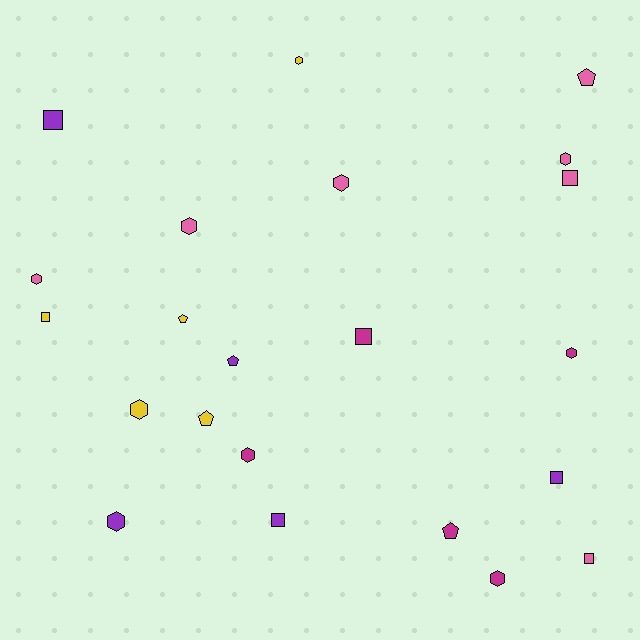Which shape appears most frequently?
Hexagon, with 10 objects.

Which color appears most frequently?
Pink, with 7 objects.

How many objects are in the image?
There are 22 objects.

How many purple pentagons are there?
There is 1 purple pentagon.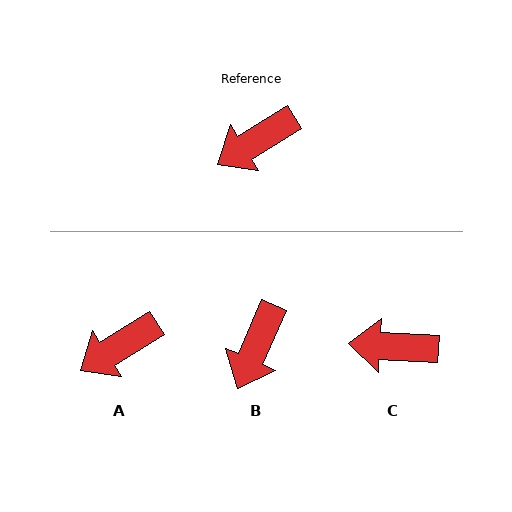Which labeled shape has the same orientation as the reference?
A.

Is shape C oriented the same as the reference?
No, it is off by about 36 degrees.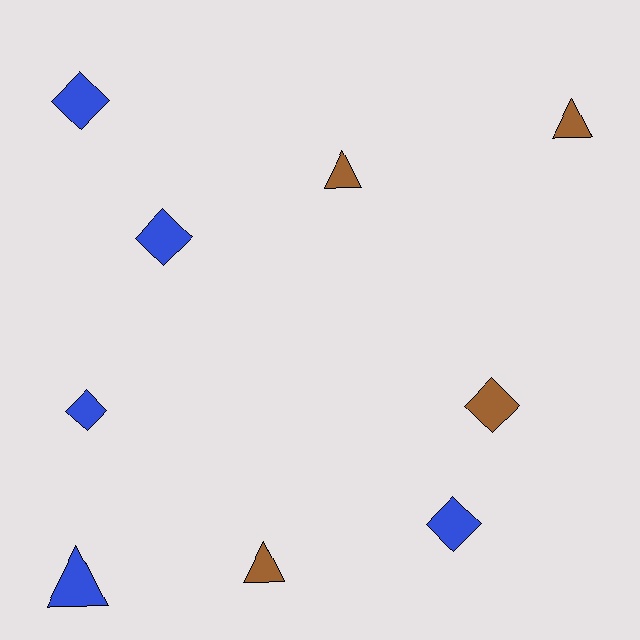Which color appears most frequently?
Blue, with 5 objects.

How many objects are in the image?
There are 9 objects.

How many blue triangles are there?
There is 1 blue triangle.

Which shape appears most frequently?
Diamond, with 5 objects.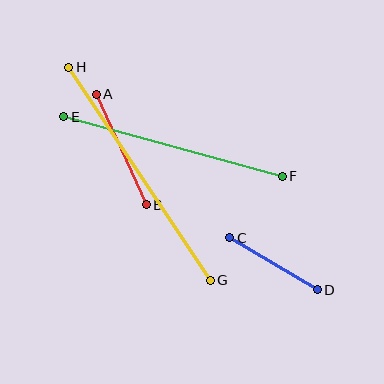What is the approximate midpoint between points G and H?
The midpoint is at approximately (139, 174) pixels.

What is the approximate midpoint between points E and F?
The midpoint is at approximately (173, 147) pixels.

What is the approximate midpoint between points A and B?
The midpoint is at approximately (121, 150) pixels.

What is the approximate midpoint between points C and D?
The midpoint is at approximately (273, 264) pixels.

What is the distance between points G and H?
The distance is approximately 256 pixels.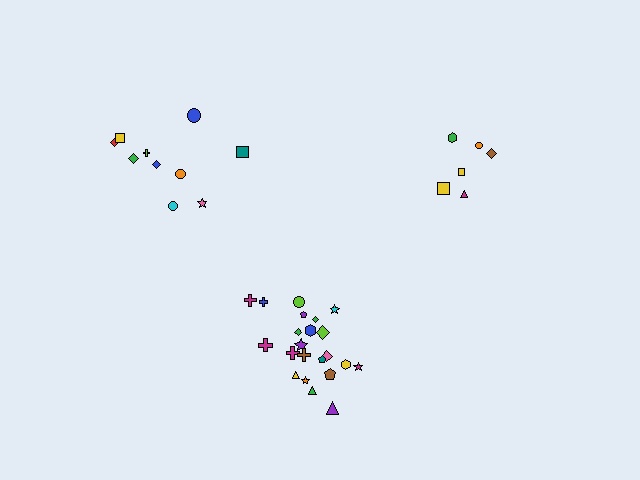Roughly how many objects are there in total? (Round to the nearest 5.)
Roughly 40 objects in total.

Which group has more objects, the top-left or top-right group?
The top-left group.